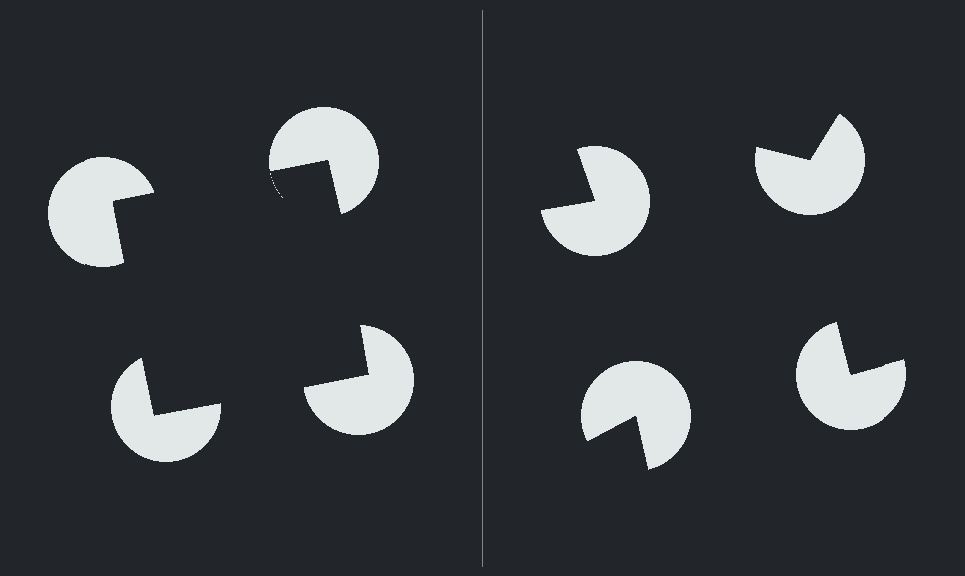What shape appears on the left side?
An illusory square.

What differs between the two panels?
The pac-man discs are positioned identically on both sides; only the wedge orientations differ. On the left they align to a square; on the right they are misaligned.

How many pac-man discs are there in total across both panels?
8 — 4 on each side.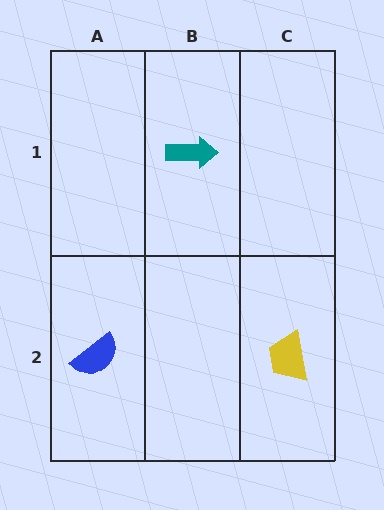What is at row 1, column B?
A teal arrow.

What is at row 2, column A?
A blue semicircle.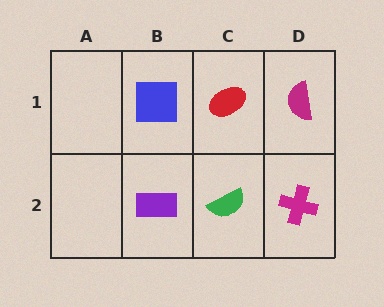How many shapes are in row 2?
3 shapes.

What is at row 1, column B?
A blue square.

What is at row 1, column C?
A red ellipse.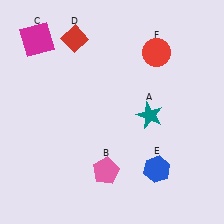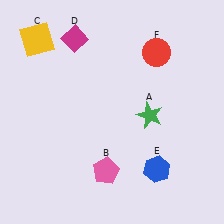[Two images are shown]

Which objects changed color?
A changed from teal to green. C changed from magenta to yellow. D changed from red to magenta.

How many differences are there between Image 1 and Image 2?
There are 3 differences between the two images.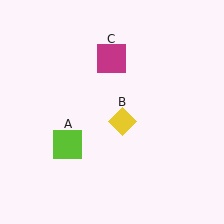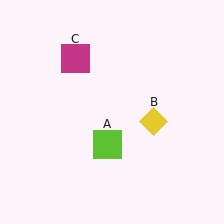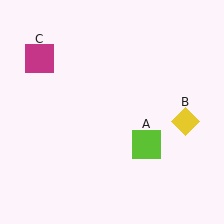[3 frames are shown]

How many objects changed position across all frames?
3 objects changed position: lime square (object A), yellow diamond (object B), magenta square (object C).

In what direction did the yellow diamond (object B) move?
The yellow diamond (object B) moved right.